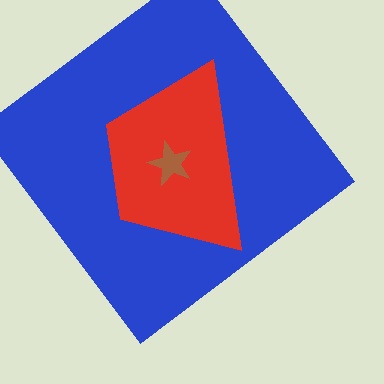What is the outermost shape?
The blue diamond.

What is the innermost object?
The brown star.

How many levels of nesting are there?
3.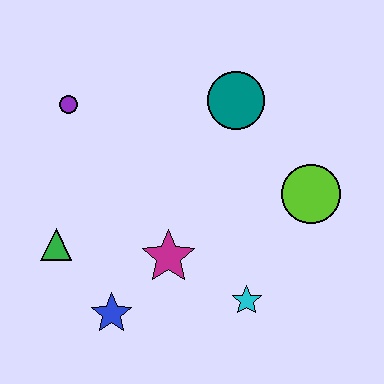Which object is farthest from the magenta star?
The purple circle is farthest from the magenta star.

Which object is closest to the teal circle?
The lime circle is closest to the teal circle.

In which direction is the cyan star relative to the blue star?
The cyan star is to the right of the blue star.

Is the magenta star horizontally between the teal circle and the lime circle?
No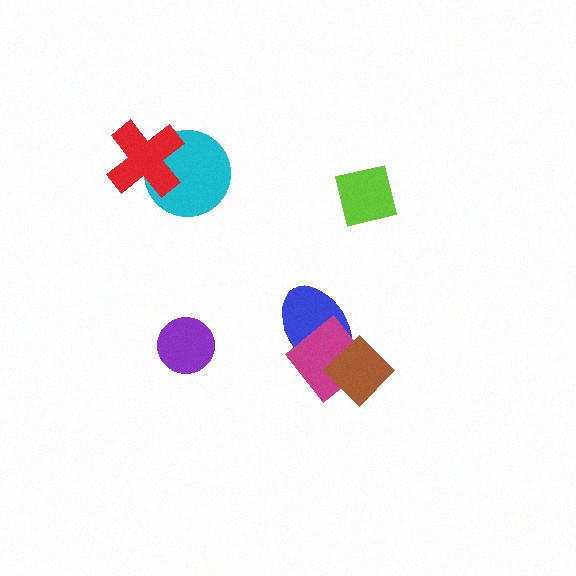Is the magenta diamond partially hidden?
Yes, it is partially covered by another shape.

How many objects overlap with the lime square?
0 objects overlap with the lime square.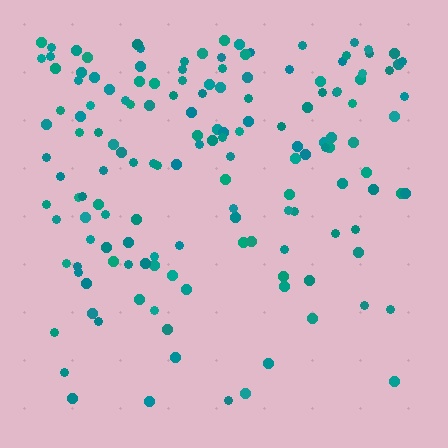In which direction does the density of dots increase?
From bottom to top, with the top side densest.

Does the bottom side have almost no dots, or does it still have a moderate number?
Still a moderate number, just noticeably fewer than the top.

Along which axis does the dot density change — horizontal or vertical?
Vertical.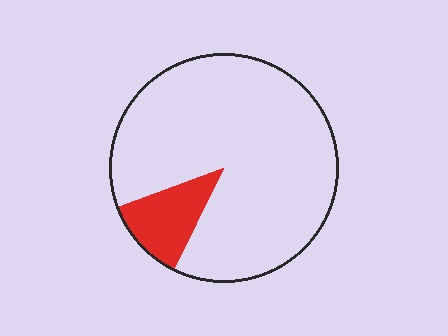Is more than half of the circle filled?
No.